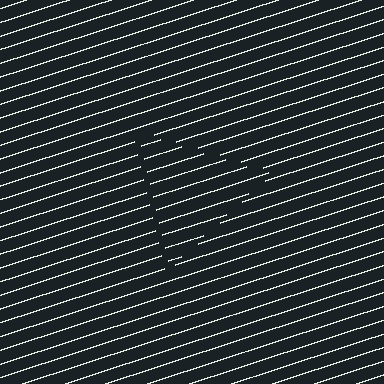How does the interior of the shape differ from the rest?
The interior of the shape contains the same grating, shifted by half a period — the contour is defined by the phase discontinuity where line-ends from the inner and outer gratings abut.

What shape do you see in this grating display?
An illusory triangle. The interior of the shape contains the same grating, shifted by half a period — the contour is defined by the phase discontinuity where line-ends from the inner and outer gratings abut.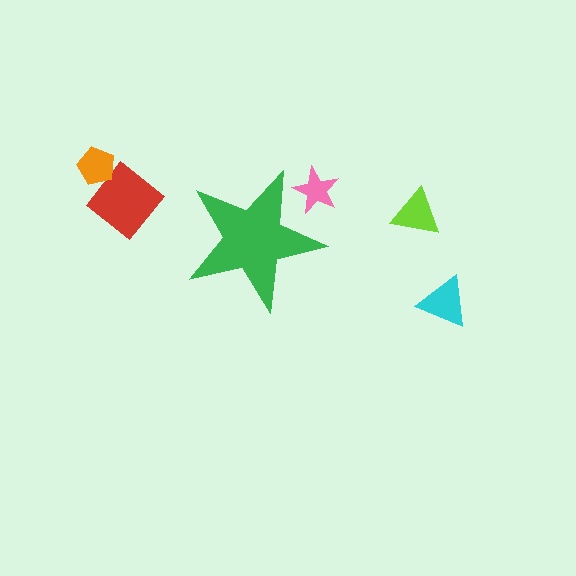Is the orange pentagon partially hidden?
No, the orange pentagon is fully visible.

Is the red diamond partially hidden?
No, the red diamond is fully visible.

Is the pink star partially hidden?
Yes, the pink star is partially hidden behind the green star.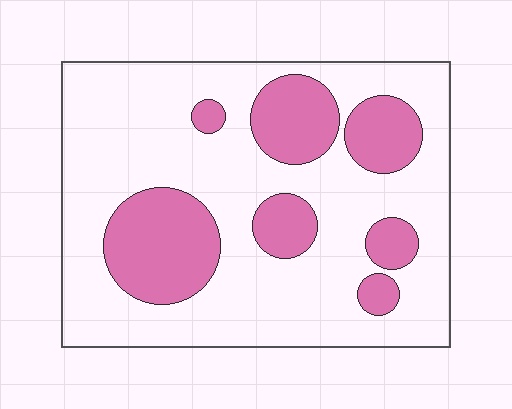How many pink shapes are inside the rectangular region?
7.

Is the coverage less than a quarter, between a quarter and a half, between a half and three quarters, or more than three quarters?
Between a quarter and a half.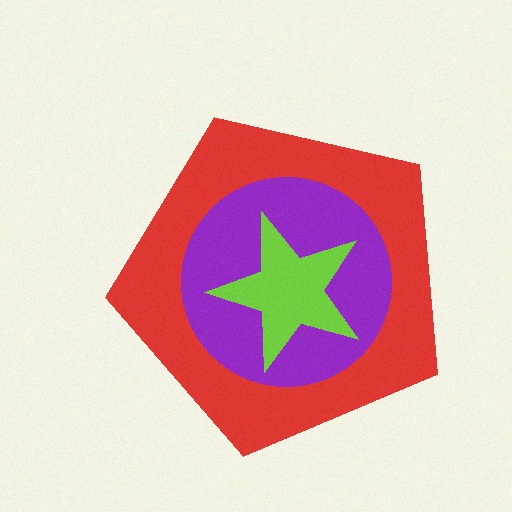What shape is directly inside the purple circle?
The lime star.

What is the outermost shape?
The red pentagon.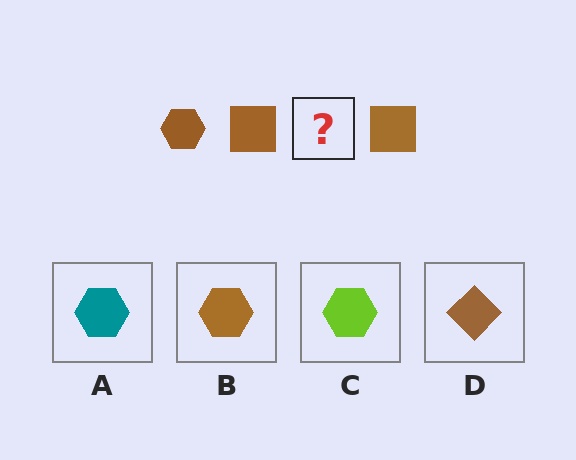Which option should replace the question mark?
Option B.